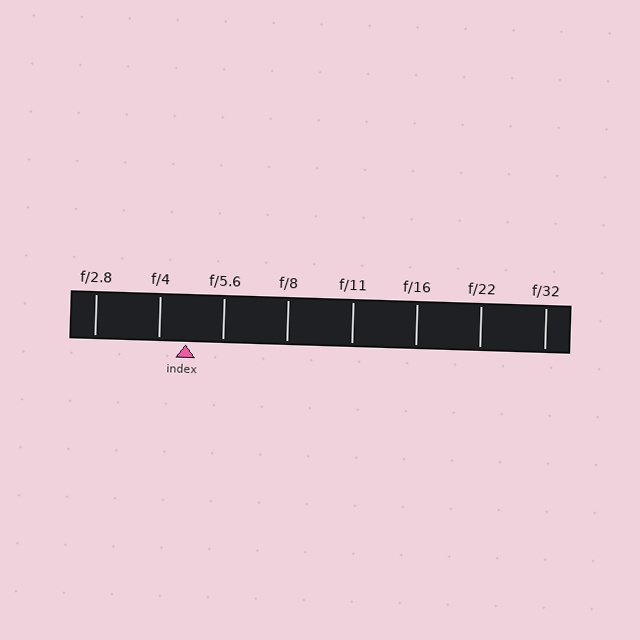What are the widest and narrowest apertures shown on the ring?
The widest aperture shown is f/2.8 and the narrowest is f/32.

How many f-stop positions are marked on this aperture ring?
There are 8 f-stop positions marked.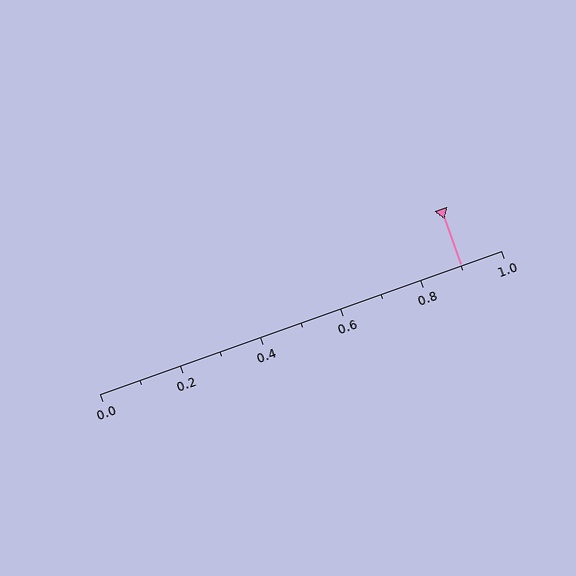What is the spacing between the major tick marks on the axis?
The major ticks are spaced 0.2 apart.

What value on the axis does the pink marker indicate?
The marker indicates approximately 0.9.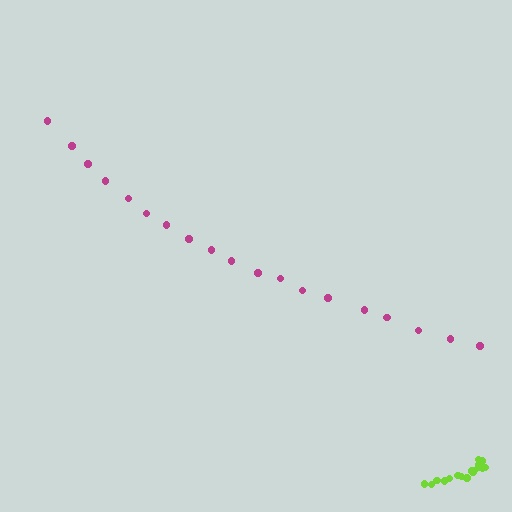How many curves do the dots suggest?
There are 2 distinct paths.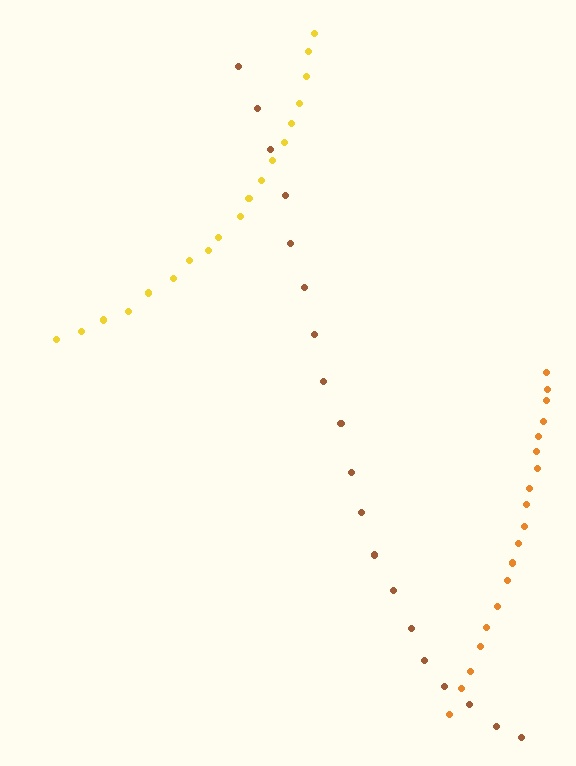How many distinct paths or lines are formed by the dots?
There are 3 distinct paths.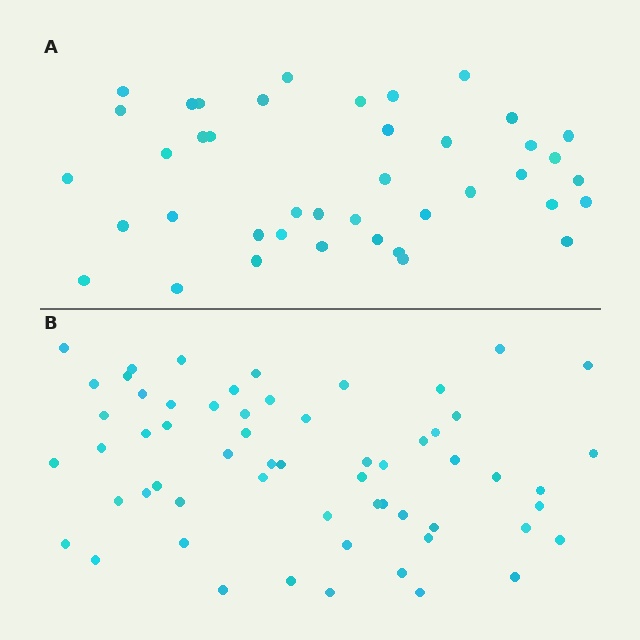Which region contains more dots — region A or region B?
Region B (the bottom region) has more dots.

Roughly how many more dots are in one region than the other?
Region B has approximately 20 more dots than region A.